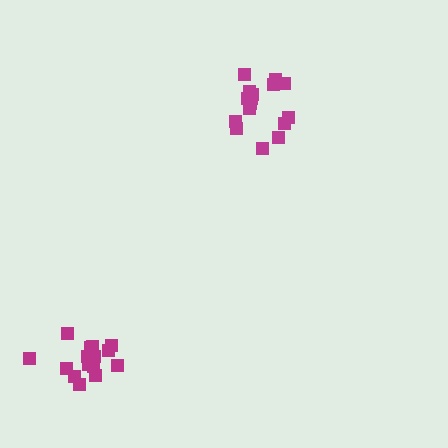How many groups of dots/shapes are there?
There are 2 groups.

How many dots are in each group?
Group 1: 16 dots, Group 2: 15 dots (31 total).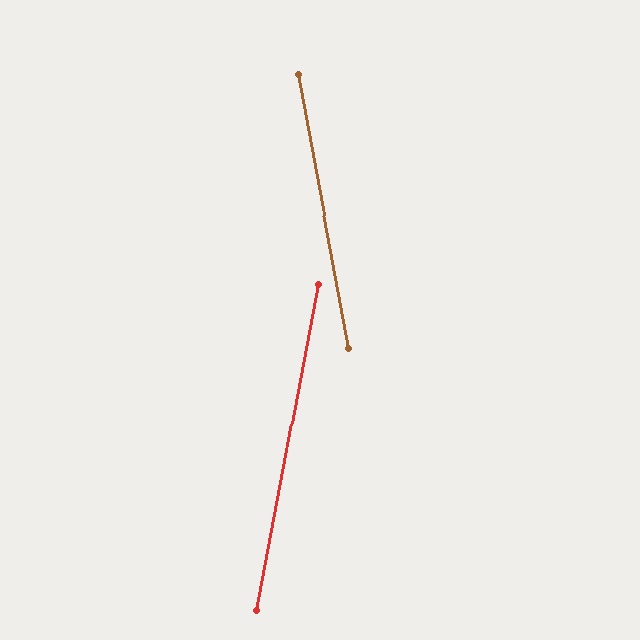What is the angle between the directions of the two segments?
Approximately 21 degrees.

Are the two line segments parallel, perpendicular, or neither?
Neither parallel nor perpendicular — they differ by about 21°.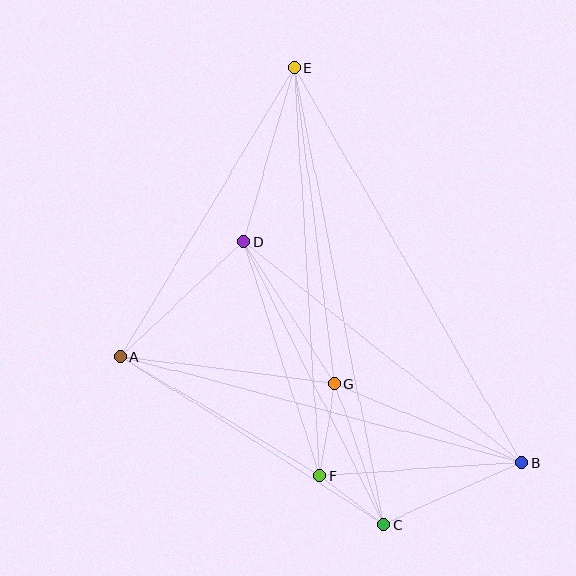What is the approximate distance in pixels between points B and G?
The distance between B and G is approximately 203 pixels.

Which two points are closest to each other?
Points C and F are closest to each other.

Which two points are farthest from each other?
Points C and E are farthest from each other.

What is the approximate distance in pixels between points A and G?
The distance between A and G is approximately 216 pixels.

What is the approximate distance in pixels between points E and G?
The distance between E and G is approximately 319 pixels.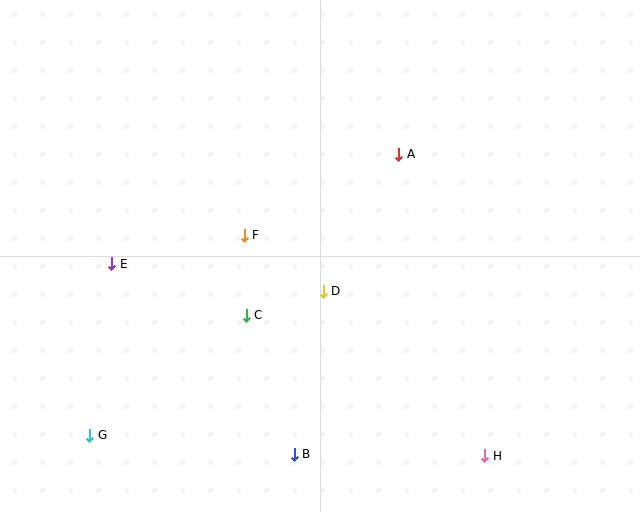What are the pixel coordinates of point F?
Point F is at (244, 235).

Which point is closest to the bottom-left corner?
Point G is closest to the bottom-left corner.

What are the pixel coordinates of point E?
Point E is at (112, 264).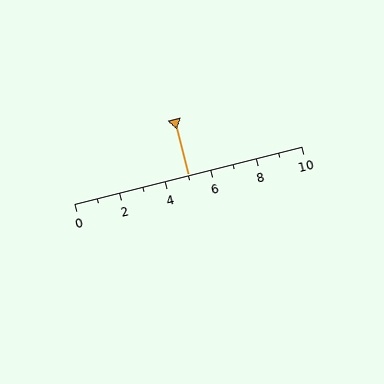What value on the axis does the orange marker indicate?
The marker indicates approximately 5.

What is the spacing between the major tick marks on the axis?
The major ticks are spaced 2 apart.